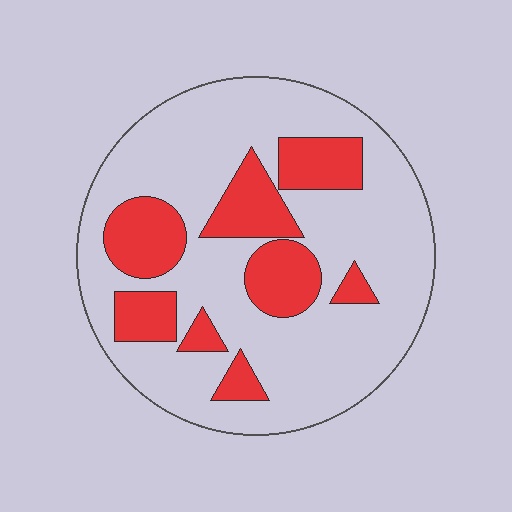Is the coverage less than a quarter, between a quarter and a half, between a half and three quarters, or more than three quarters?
Between a quarter and a half.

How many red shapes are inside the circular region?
8.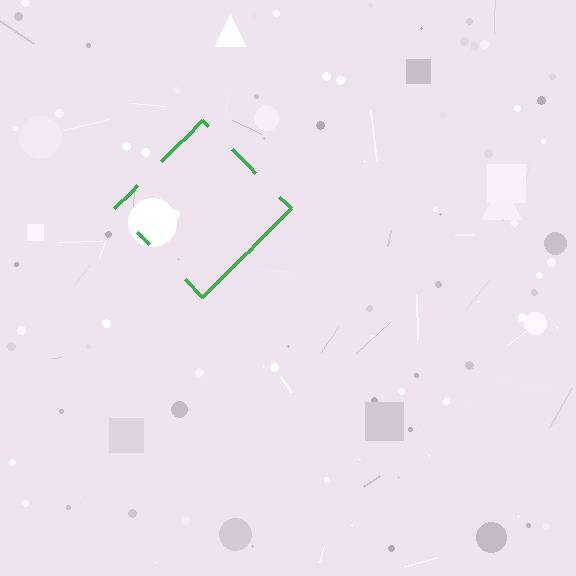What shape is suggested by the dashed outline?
The dashed outline suggests a diamond.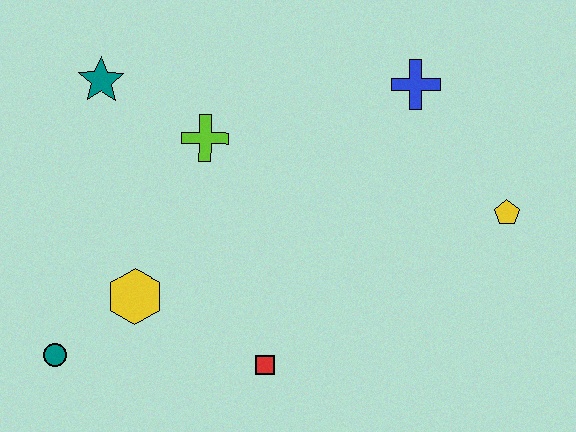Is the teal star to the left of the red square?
Yes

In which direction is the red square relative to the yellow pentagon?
The red square is to the left of the yellow pentagon.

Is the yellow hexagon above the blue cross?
No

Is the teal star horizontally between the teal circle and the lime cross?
Yes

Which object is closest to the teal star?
The lime cross is closest to the teal star.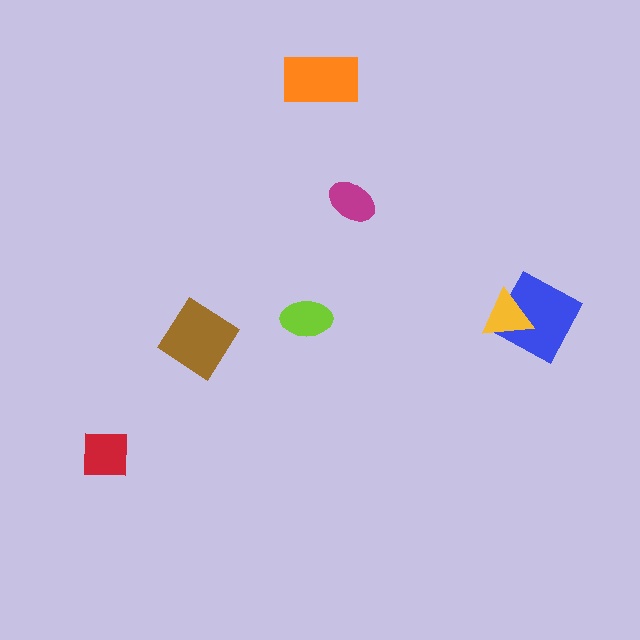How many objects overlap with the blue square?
1 object overlaps with the blue square.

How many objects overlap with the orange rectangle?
0 objects overlap with the orange rectangle.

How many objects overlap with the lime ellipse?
0 objects overlap with the lime ellipse.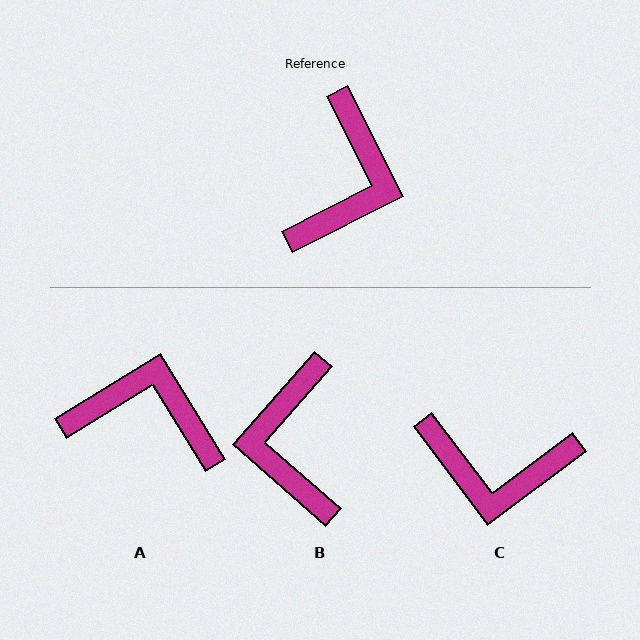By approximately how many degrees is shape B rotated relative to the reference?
Approximately 158 degrees clockwise.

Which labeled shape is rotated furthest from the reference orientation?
B, about 158 degrees away.